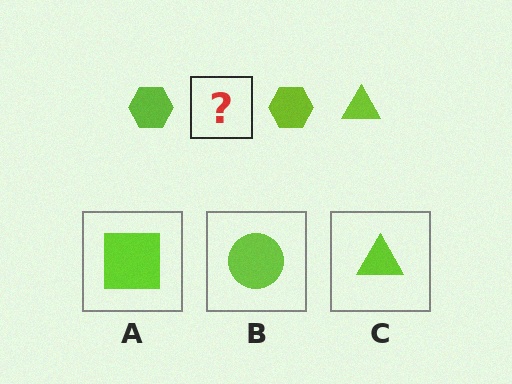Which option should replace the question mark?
Option C.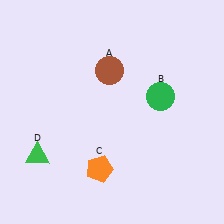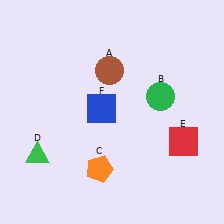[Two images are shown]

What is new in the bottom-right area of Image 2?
A red square (E) was added in the bottom-right area of Image 2.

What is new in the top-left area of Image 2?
A blue square (F) was added in the top-left area of Image 2.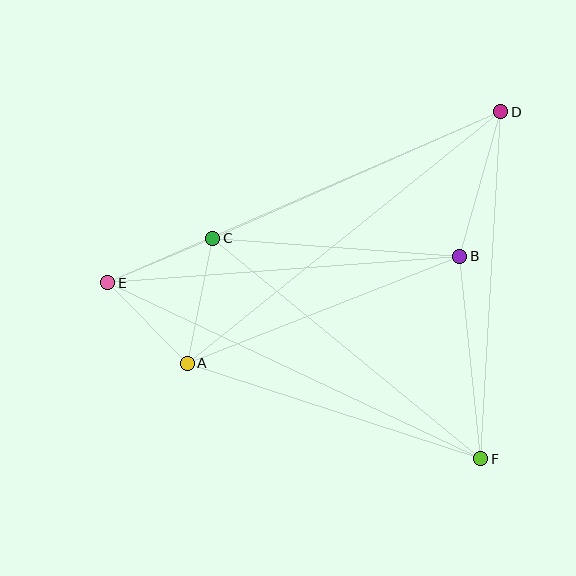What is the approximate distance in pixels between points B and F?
The distance between B and F is approximately 203 pixels.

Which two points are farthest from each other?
Points D and E are farthest from each other.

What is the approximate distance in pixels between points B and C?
The distance between B and C is approximately 247 pixels.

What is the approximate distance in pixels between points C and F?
The distance between C and F is approximately 347 pixels.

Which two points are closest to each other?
Points A and E are closest to each other.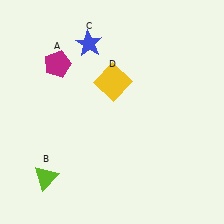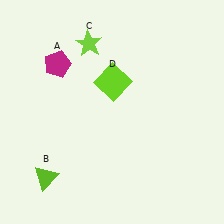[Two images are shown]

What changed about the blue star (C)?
In Image 1, C is blue. In Image 2, it changed to lime.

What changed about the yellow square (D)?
In Image 1, D is yellow. In Image 2, it changed to lime.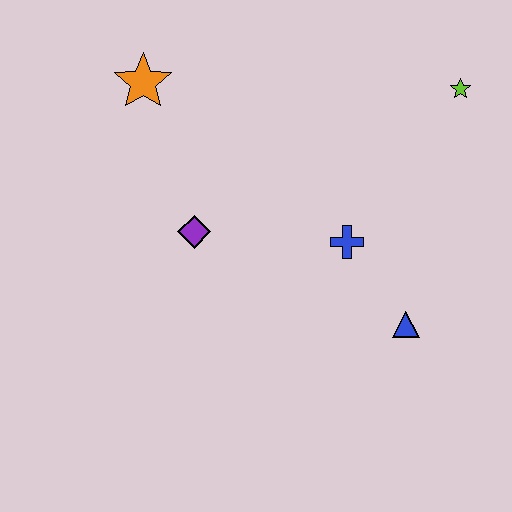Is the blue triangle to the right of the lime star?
No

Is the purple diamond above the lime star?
No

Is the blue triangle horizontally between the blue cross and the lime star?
Yes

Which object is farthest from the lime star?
The orange star is farthest from the lime star.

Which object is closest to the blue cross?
The blue triangle is closest to the blue cross.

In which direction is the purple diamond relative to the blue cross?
The purple diamond is to the left of the blue cross.